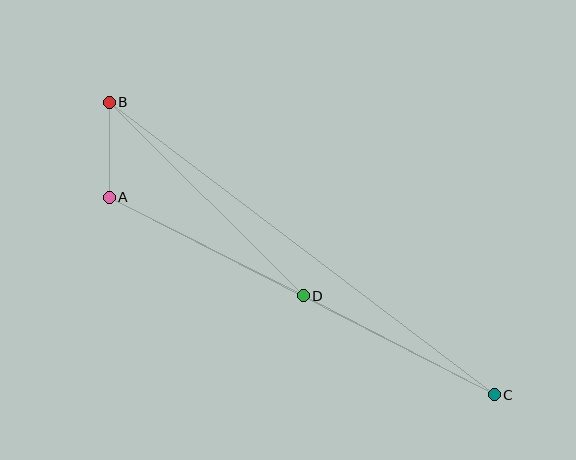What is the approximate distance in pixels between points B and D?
The distance between B and D is approximately 274 pixels.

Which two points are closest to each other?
Points A and B are closest to each other.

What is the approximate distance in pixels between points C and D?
The distance between C and D is approximately 215 pixels.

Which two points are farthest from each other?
Points B and C are farthest from each other.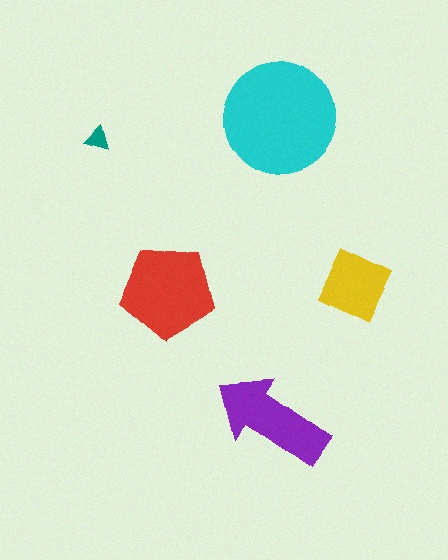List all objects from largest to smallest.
The cyan circle, the red pentagon, the purple arrow, the yellow square, the teal triangle.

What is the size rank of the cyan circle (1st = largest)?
1st.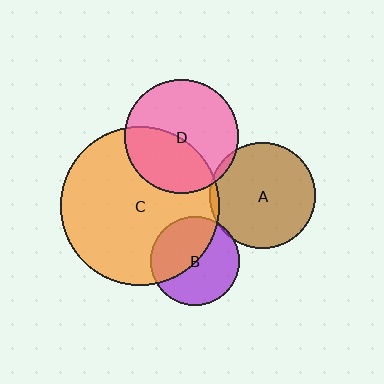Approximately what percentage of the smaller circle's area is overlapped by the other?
Approximately 5%.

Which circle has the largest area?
Circle C (orange).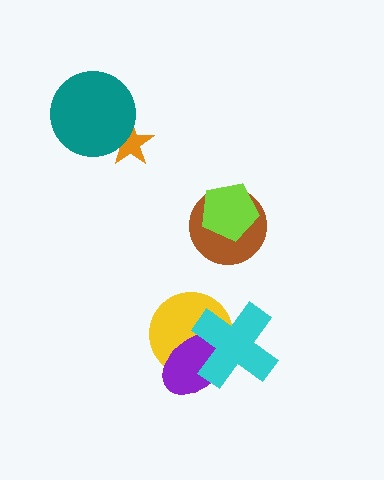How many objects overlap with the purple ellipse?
2 objects overlap with the purple ellipse.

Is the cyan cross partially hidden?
No, no other shape covers it.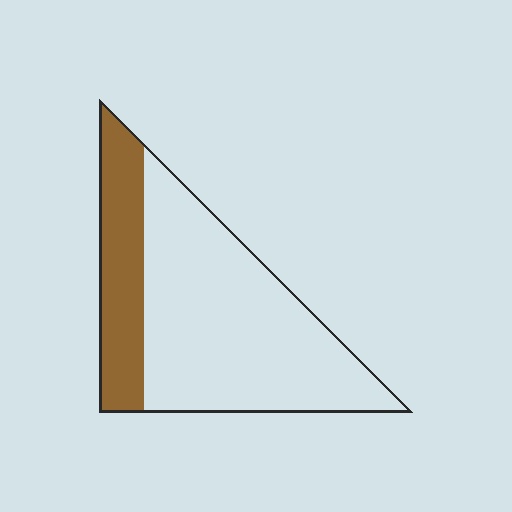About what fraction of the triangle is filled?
About one quarter (1/4).